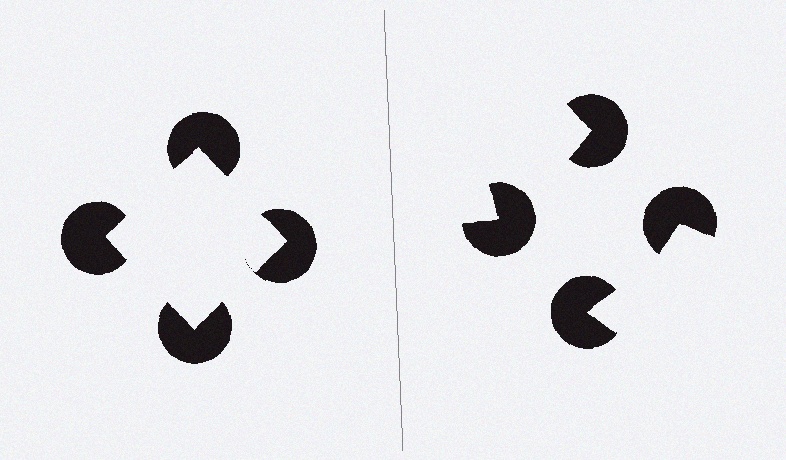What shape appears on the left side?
An illusory square.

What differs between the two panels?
The pac-man discs are positioned identically on both sides; only the wedge orientations differ. On the left they align to a square; on the right they are misaligned.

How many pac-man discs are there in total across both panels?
8 — 4 on each side.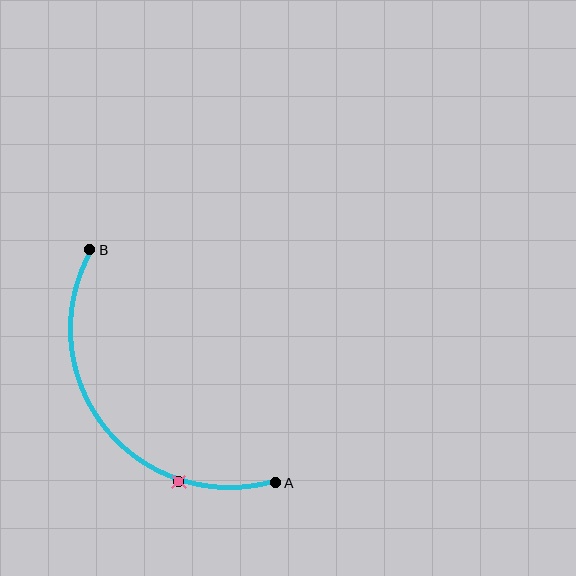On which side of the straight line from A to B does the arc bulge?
The arc bulges below and to the left of the straight line connecting A and B.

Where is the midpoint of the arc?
The arc midpoint is the point on the curve farthest from the straight line joining A and B. It sits below and to the left of that line.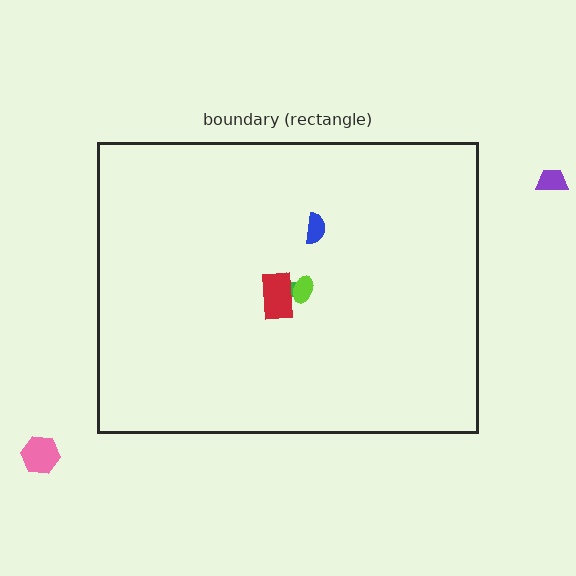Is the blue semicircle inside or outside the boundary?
Inside.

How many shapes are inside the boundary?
4 inside, 2 outside.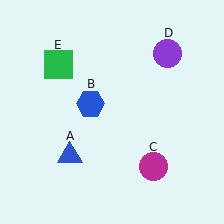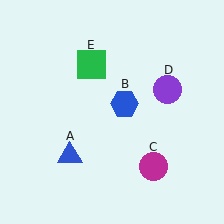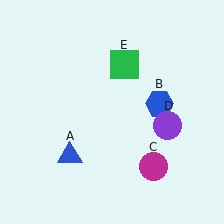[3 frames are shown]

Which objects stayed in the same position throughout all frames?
Blue triangle (object A) and magenta circle (object C) remained stationary.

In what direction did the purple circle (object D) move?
The purple circle (object D) moved down.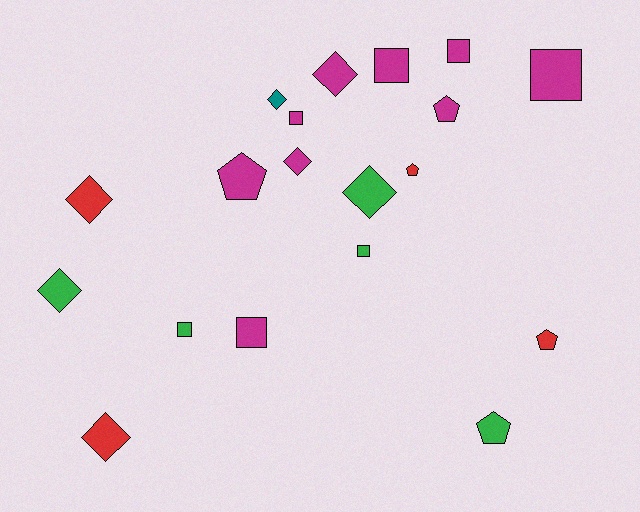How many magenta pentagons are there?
There are 2 magenta pentagons.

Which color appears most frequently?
Magenta, with 9 objects.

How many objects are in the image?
There are 19 objects.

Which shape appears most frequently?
Square, with 7 objects.